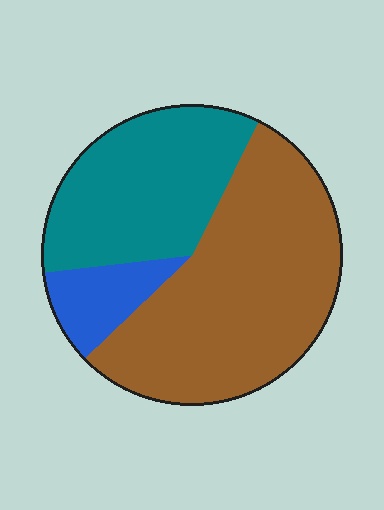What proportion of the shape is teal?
Teal takes up between a quarter and a half of the shape.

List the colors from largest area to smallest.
From largest to smallest: brown, teal, blue.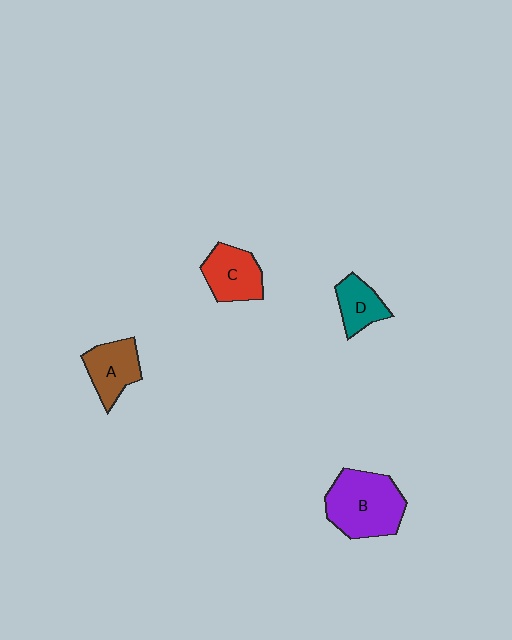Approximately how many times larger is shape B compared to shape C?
Approximately 1.6 times.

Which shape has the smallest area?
Shape D (teal).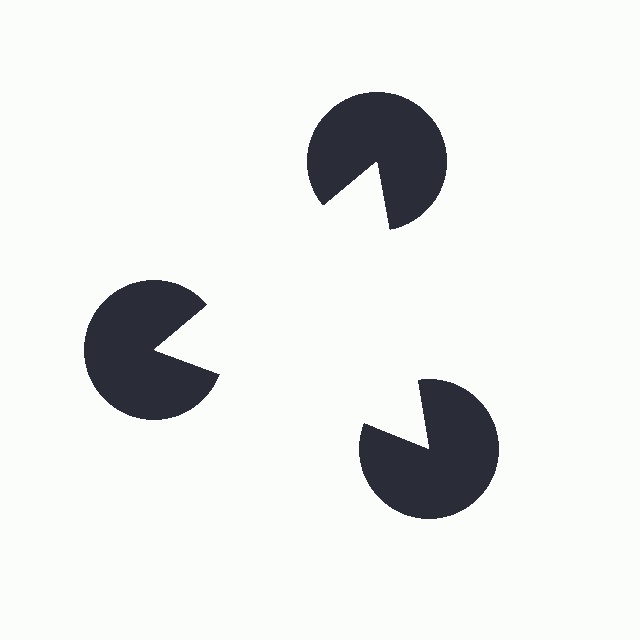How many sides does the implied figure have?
3 sides.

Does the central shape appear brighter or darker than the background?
It typically appears slightly brighter than the background, even though no actual brightness change is drawn.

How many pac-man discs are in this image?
There are 3 — one at each vertex of the illusory triangle.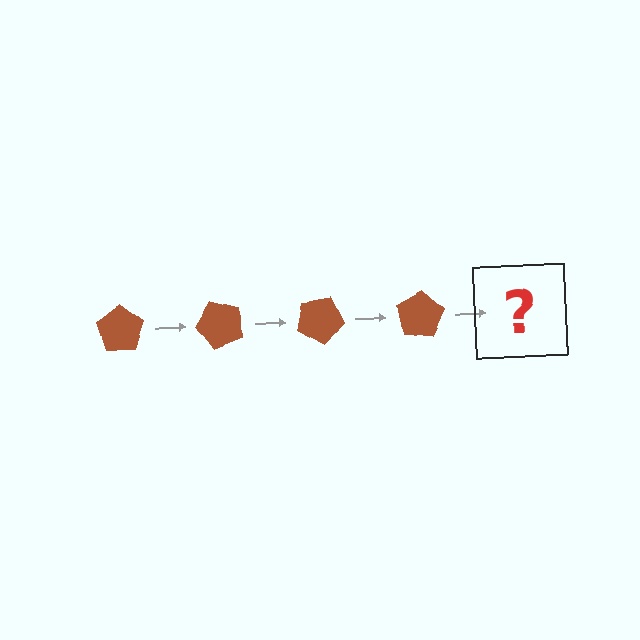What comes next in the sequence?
The next element should be a brown pentagon rotated 200 degrees.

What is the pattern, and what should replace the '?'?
The pattern is that the pentagon rotates 50 degrees each step. The '?' should be a brown pentagon rotated 200 degrees.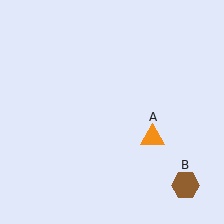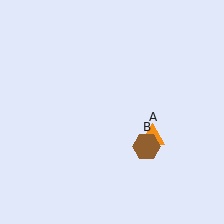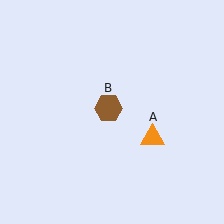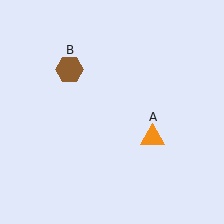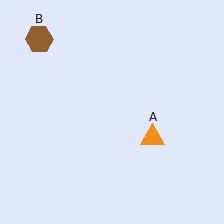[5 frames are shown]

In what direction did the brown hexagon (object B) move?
The brown hexagon (object B) moved up and to the left.